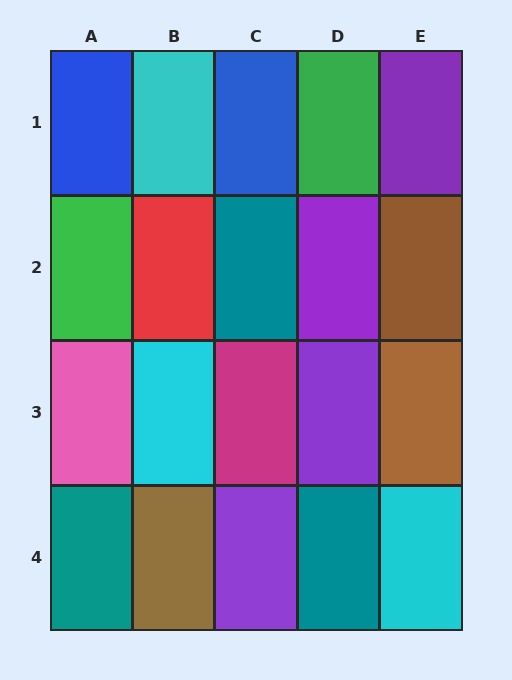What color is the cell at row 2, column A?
Green.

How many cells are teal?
3 cells are teal.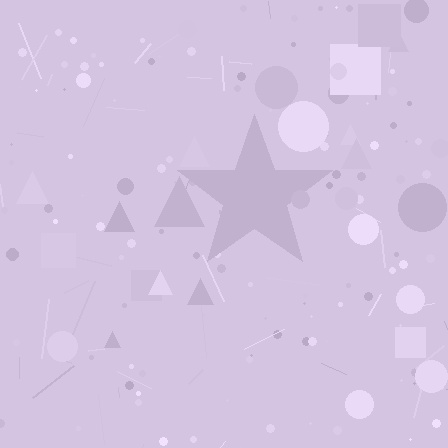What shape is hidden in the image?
A star is hidden in the image.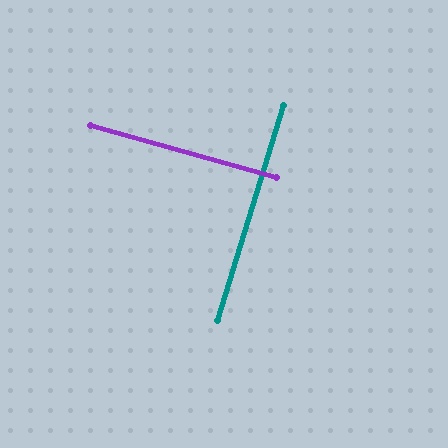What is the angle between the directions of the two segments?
Approximately 88 degrees.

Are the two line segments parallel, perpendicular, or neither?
Perpendicular — they meet at approximately 88°.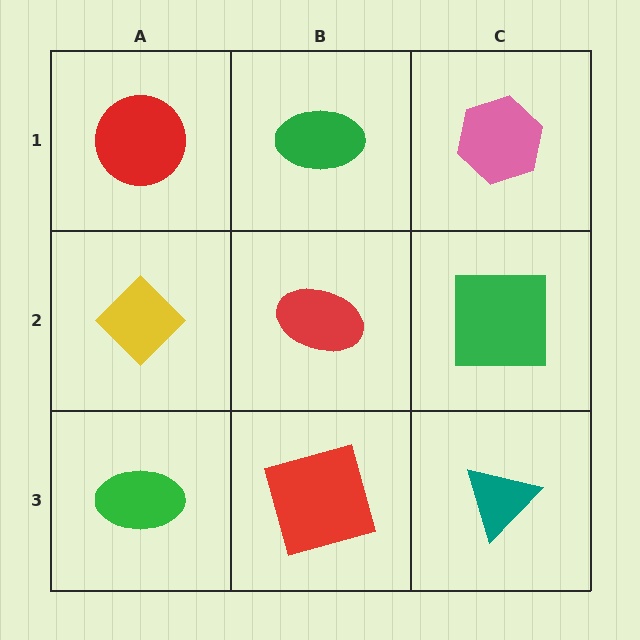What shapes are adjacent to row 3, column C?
A green square (row 2, column C), a red square (row 3, column B).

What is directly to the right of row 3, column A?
A red square.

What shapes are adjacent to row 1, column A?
A yellow diamond (row 2, column A), a green ellipse (row 1, column B).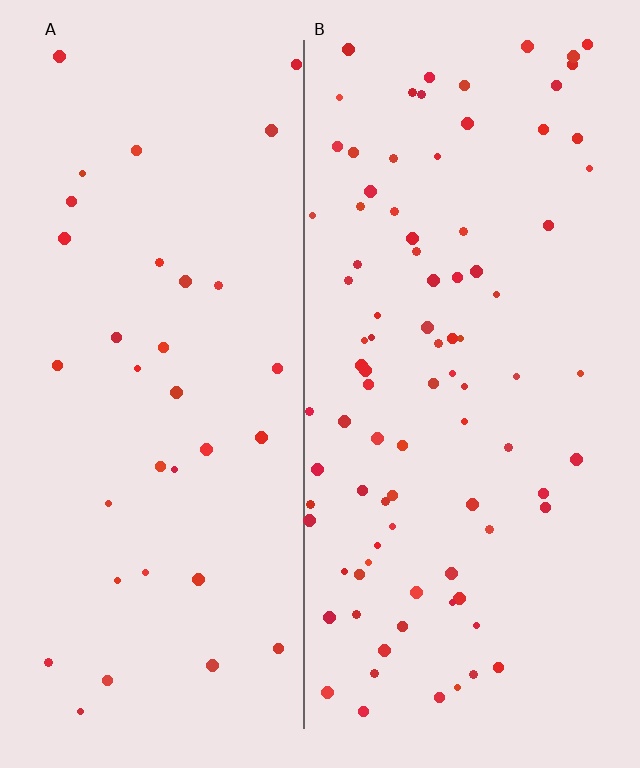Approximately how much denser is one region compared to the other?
Approximately 2.6× — region B over region A.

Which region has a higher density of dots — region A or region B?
B (the right).